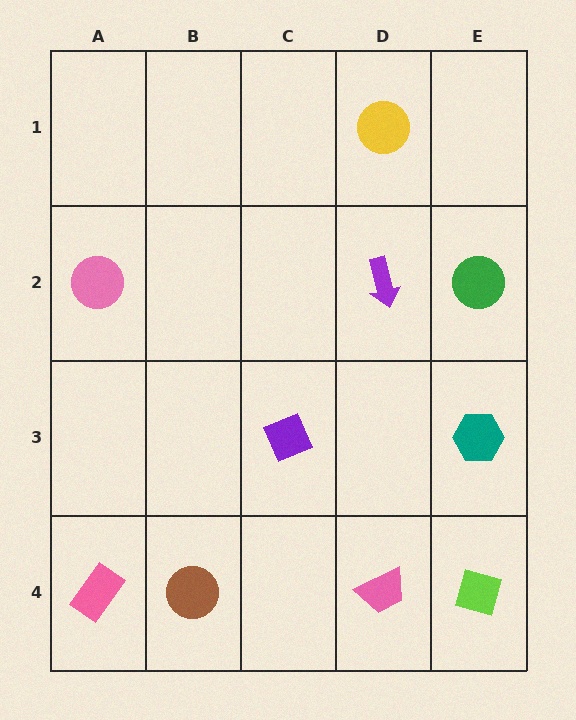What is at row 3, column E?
A teal hexagon.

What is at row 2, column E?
A green circle.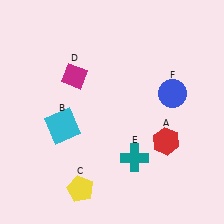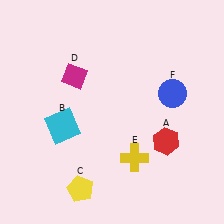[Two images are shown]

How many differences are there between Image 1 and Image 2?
There is 1 difference between the two images.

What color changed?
The cross (E) changed from teal in Image 1 to yellow in Image 2.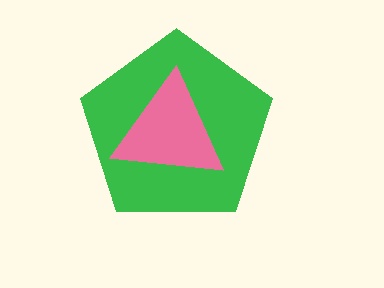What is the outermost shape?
The green pentagon.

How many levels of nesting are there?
2.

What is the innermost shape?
The pink triangle.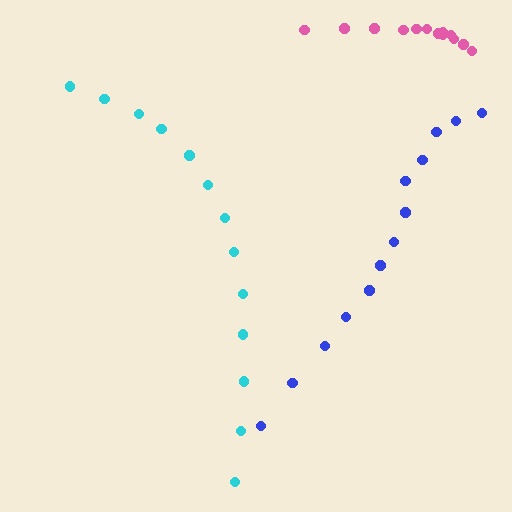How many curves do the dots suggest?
There are 3 distinct paths.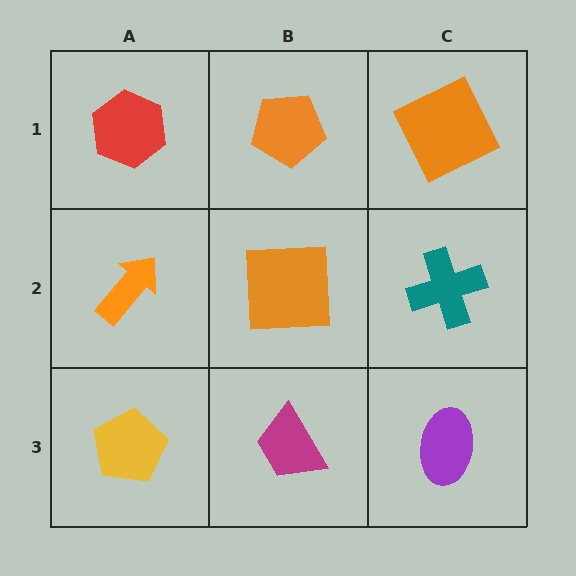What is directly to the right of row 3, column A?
A magenta trapezoid.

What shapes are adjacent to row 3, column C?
A teal cross (row 2, column C), a magenta trapezoid (row 3, column B).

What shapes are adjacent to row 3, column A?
An orange arrow (row 2, column A), a magenta trapezoid (row 3, column B).